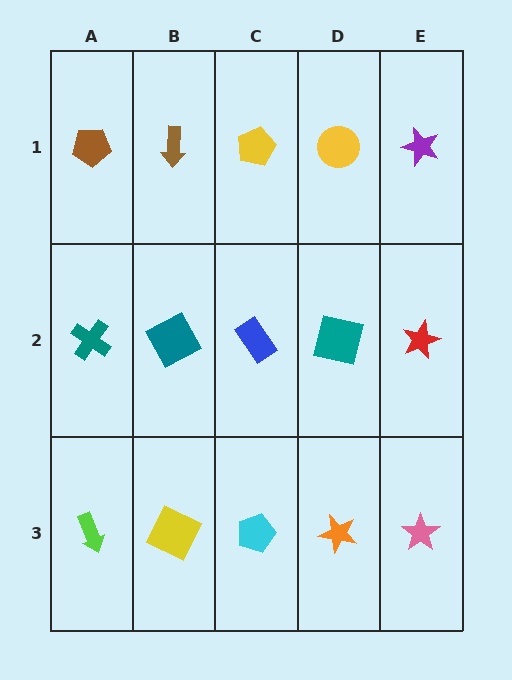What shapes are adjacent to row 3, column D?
A teal square (row 2, column D), a cyan pentagon (row 3, column C), a pink star (row 3, column E).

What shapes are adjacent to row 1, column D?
A teal square (row 2, column D), a yellow pentagon (row 1, column C), a purple star (row 1, column E).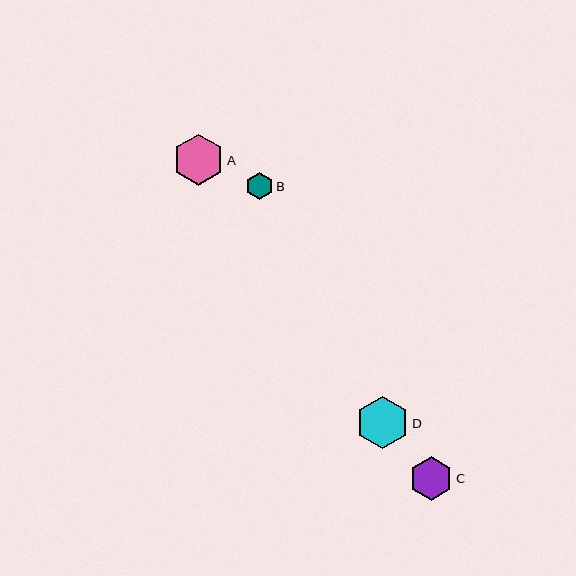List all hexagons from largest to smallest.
From largest to smallest: D, A, C, B.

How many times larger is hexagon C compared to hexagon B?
Hexagon C is approximately 1.6 times the size of hexagon B.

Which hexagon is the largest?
Hexagon D is the largest with a size of approximately 53 pixels.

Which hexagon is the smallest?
Hexagon B is the smallest with a size of approximately 27 pixels.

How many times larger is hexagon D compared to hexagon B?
Hexagon D is approximately 1.9 times the size of hexagon B.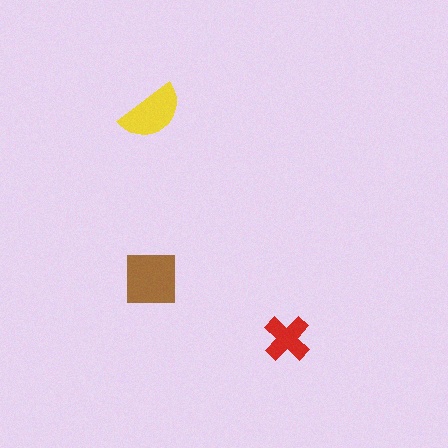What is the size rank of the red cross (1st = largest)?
3rd.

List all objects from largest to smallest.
The brown square, the yellow semicircle, the red cross.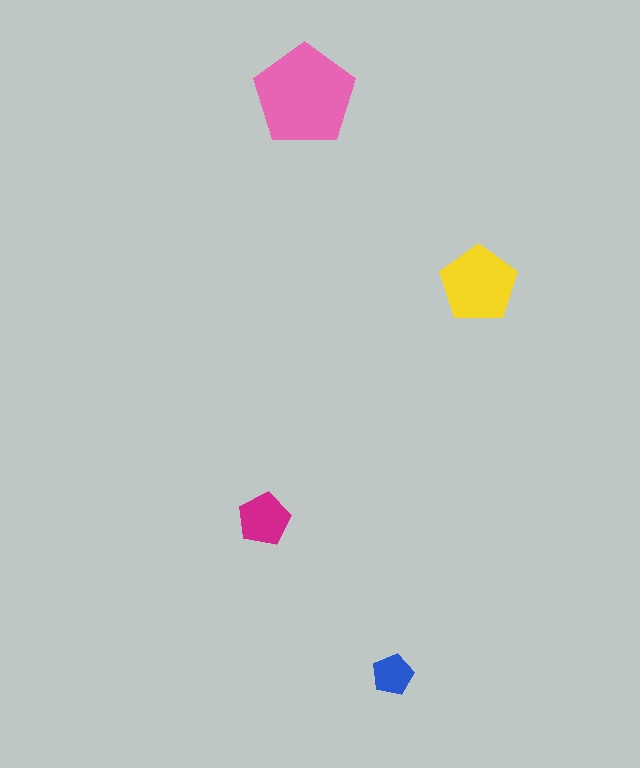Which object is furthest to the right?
The yellow pentagon is rightmost.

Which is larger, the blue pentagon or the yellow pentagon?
The yellow one.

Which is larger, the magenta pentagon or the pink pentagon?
The pink one.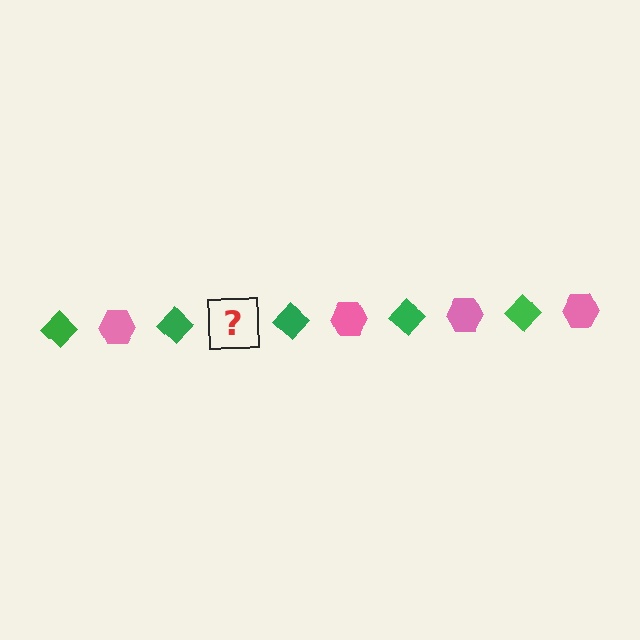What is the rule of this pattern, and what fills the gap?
The rule is that the pattern alternates between green diamond and pink hexagon. The gap should be filled with a pink hexagon.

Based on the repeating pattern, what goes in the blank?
The blank should be a pink hexagon.